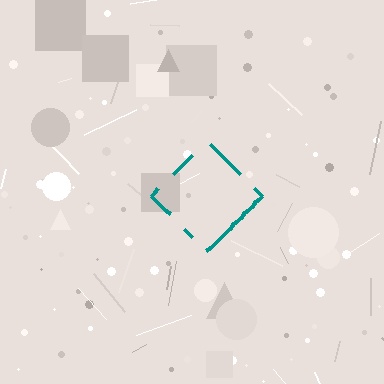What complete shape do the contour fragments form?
The contour fragments form a diamond.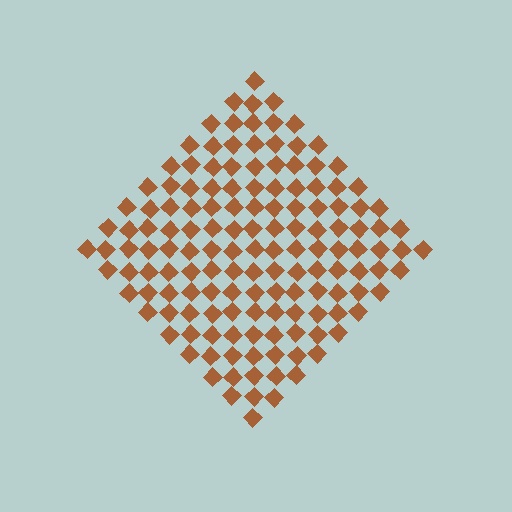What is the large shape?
The large shape is a diamond.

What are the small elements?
The small elements are diamonds.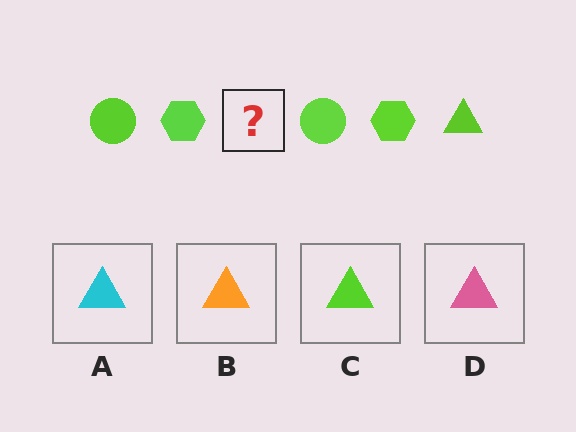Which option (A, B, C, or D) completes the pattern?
C.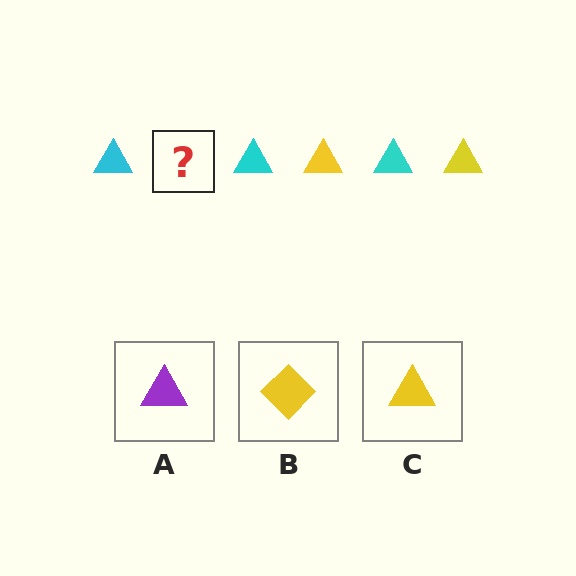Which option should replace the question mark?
Option C.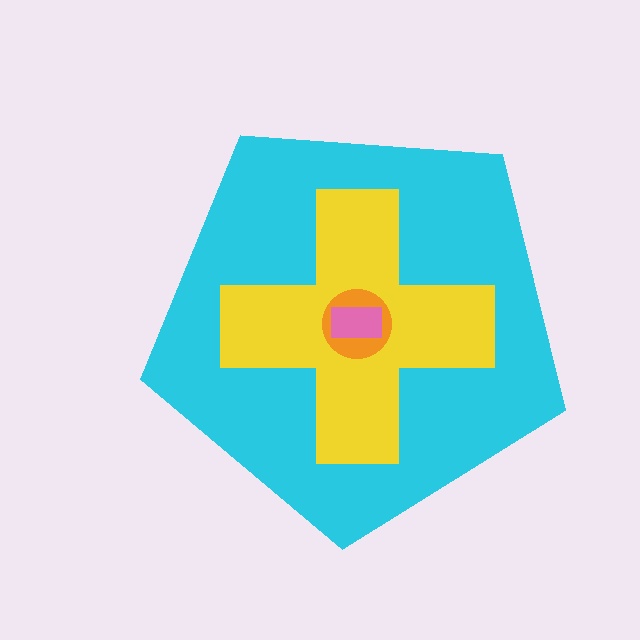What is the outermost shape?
The cyan pentagon.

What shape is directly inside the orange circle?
The pink rectangle.